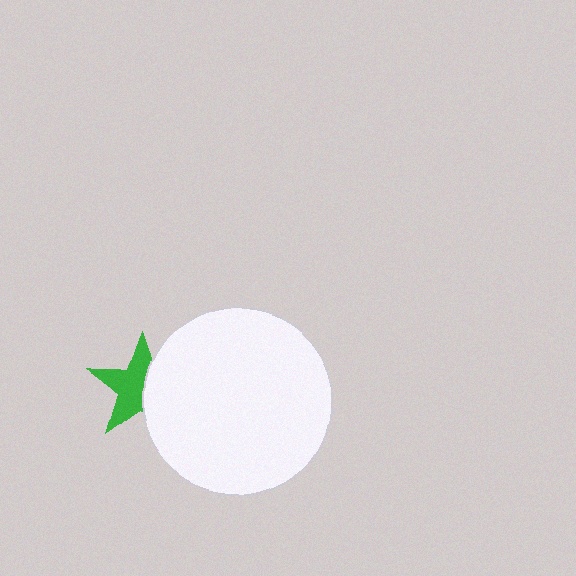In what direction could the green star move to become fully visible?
The green star could move left. That would shift it out from behind the white circle entirely.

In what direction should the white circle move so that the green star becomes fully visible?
The white circle should move right. That is the shortest direction to clear the overlap and leave the green star fully visible.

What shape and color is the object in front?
The object in front is a white circle.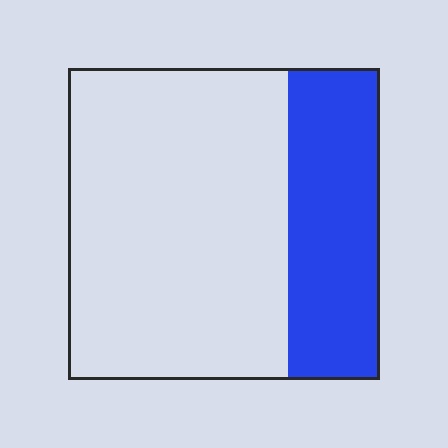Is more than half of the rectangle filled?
No.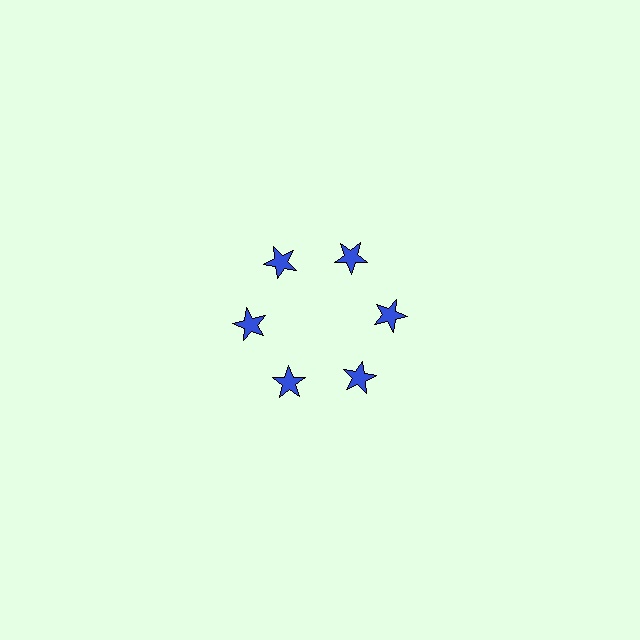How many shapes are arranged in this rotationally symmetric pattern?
There are 6 shapes, arranged in 6 groups of 1.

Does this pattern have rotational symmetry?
Yes, this pattern has 6-fold rotational symmetry. It looks the same after rotating 60 degrees around the center.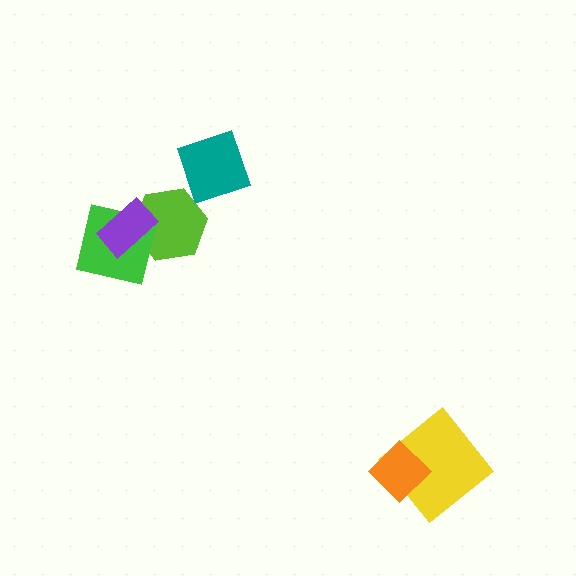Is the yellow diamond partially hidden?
Yes, it is partially covered by another shape.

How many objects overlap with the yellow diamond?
1 object overlaps with the yellow diamond.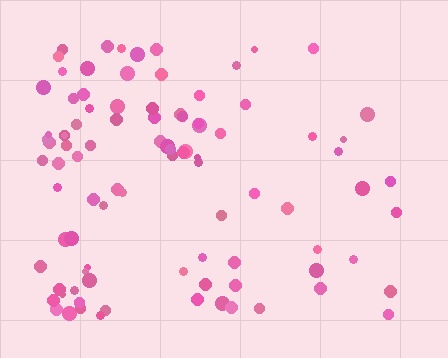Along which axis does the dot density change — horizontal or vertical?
Horizontal.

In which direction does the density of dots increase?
From right to left, with the left side densest.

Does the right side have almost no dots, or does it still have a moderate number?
Still a moderate number, just noticeably fewer than the left.